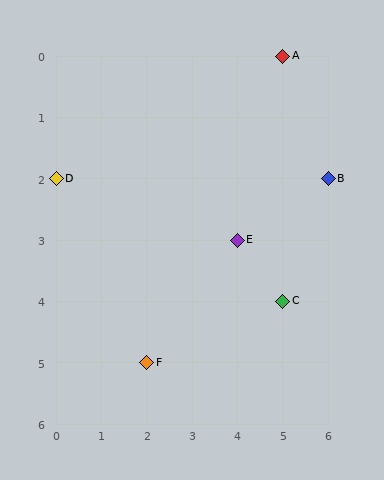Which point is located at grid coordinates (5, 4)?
Point C is at (5, 4).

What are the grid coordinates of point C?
Point C is at grid coordinates (5, 4).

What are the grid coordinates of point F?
Point F is at grid coordinates (2, 5).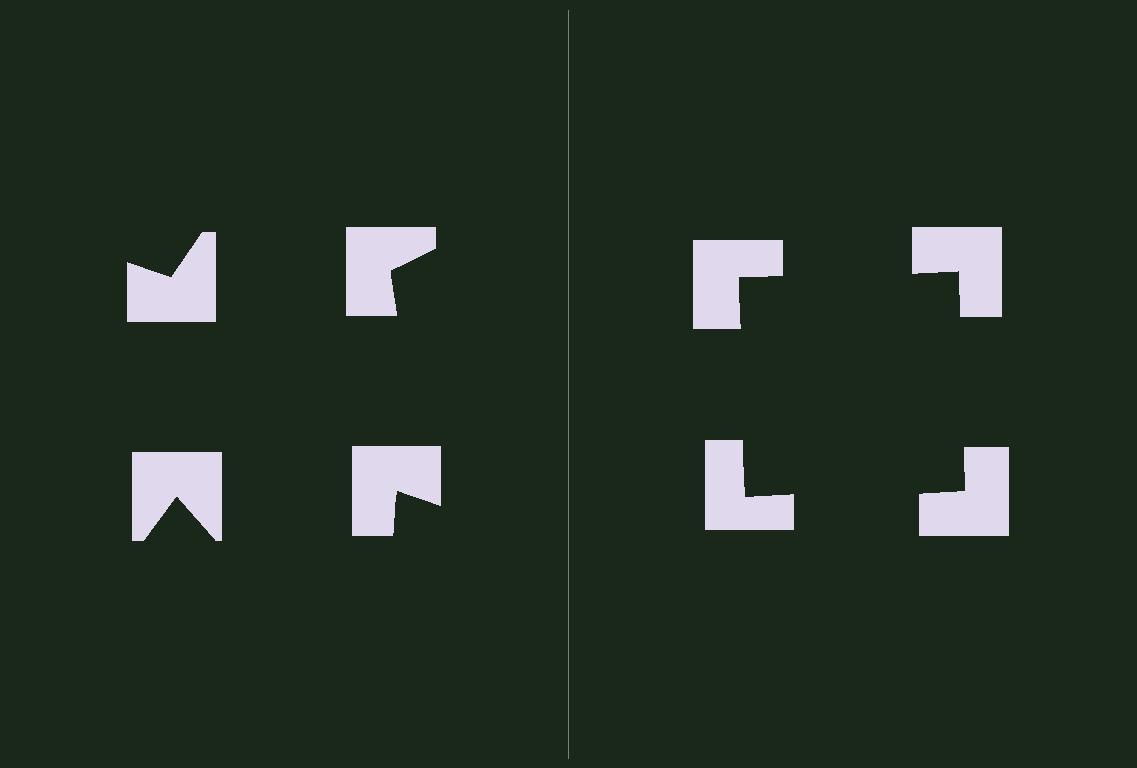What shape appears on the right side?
An illusory square.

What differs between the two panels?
The notched squares are positioned identically on both sides; only the wedge orientations differ. On the right they align to a square; on the left they are misaligned.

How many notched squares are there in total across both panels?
8 — 4 on each side.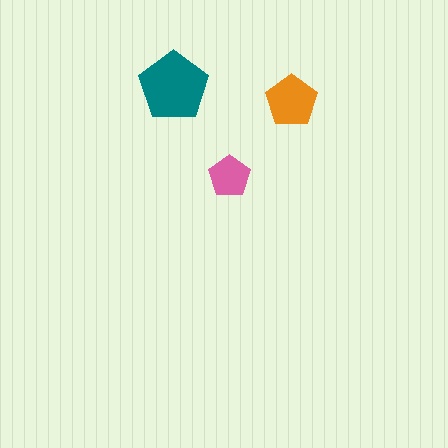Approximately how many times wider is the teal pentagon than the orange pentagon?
About 1.5 times wider.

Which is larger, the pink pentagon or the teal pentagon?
The teal one.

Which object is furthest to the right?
The orange pentagon is rightmost.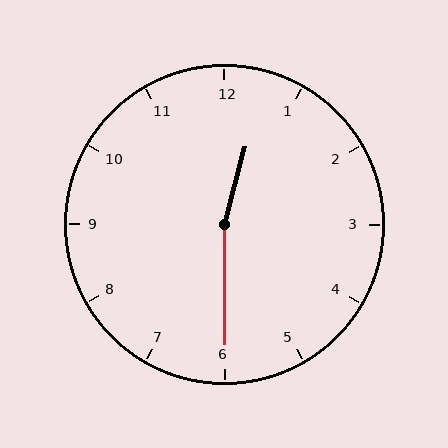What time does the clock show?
12:30.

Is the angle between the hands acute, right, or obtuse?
It is obtuse.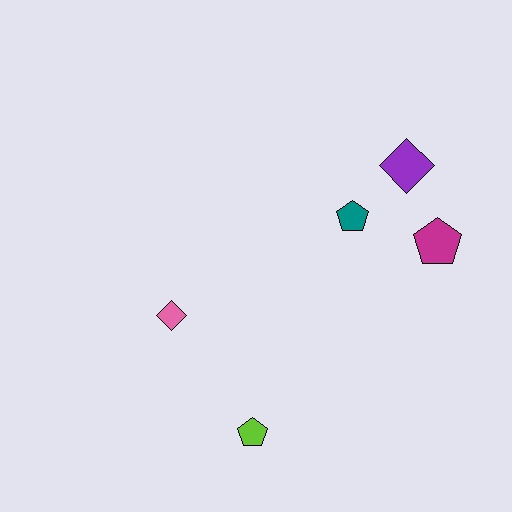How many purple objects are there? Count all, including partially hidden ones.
There is 1 purple object.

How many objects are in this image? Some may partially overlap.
There are 5 objects.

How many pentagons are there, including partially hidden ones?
There are 3 pentagons.